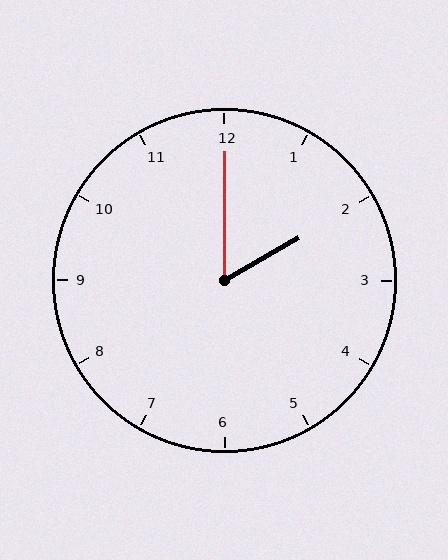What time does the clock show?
2:00.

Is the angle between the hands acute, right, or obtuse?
It is acute.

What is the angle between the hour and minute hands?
Approximately 60 degrees.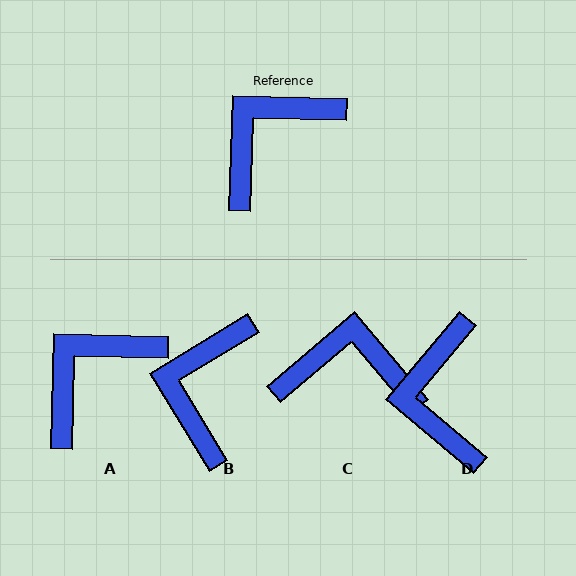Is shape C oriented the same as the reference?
No, it is off by about 48 degrees.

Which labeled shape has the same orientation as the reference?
A.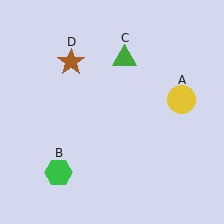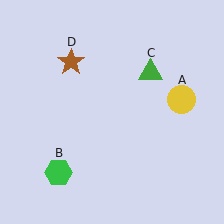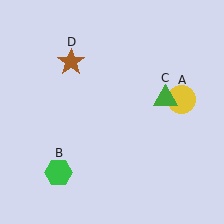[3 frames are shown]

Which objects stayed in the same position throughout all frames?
Yellow circle (object A) and green hexagon (object B) and brown star (object D) remained stationary.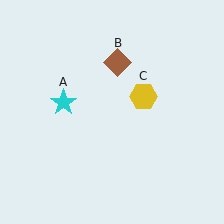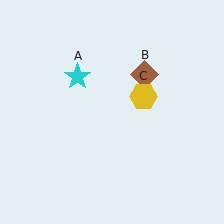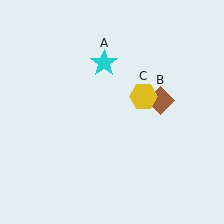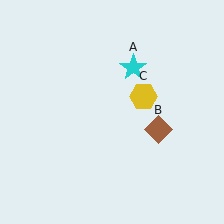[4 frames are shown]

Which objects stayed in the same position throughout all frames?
Yellow hexagon (object C) remained stationary.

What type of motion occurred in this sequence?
The cyan star (object A), brown diamond (object B) rotated clockwise around the center of the scene.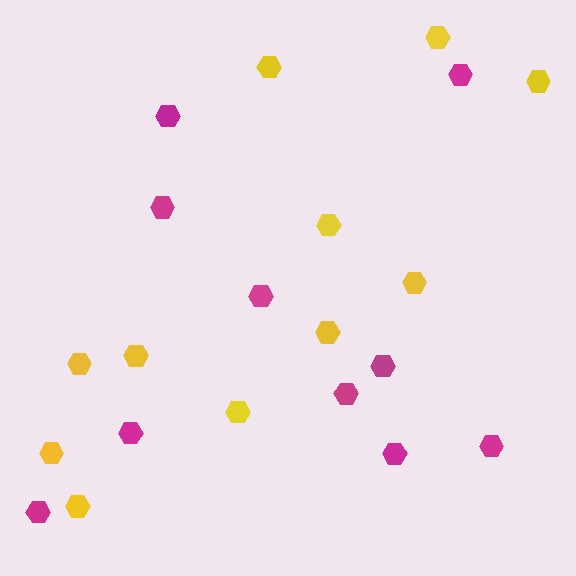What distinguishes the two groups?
There are 2 groups: one group of yellow hexagons (11) and one group of magenta hexagons (10).